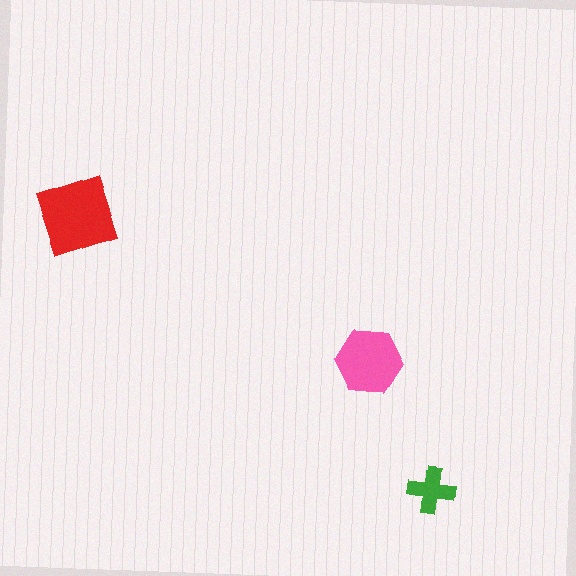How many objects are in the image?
There are 3 objects in the image.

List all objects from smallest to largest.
The green cross, the pink hexagon, the red square.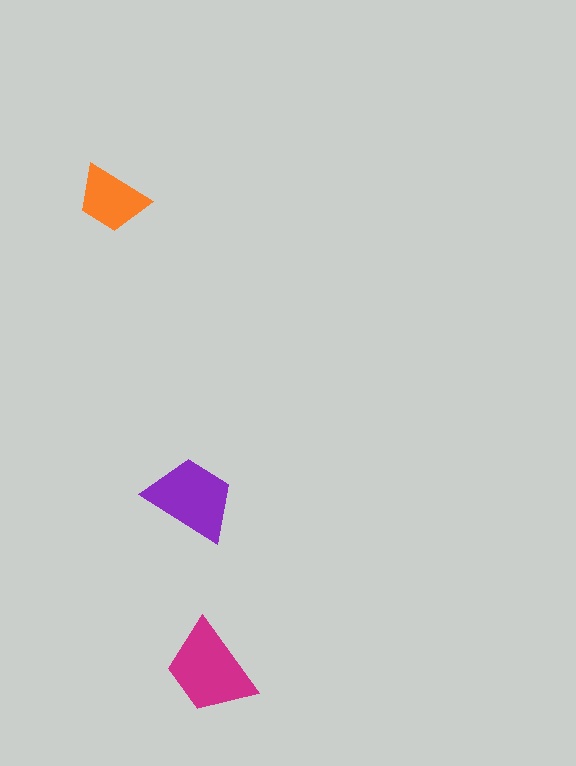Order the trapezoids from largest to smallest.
the magenta one, the purple one, the orange one.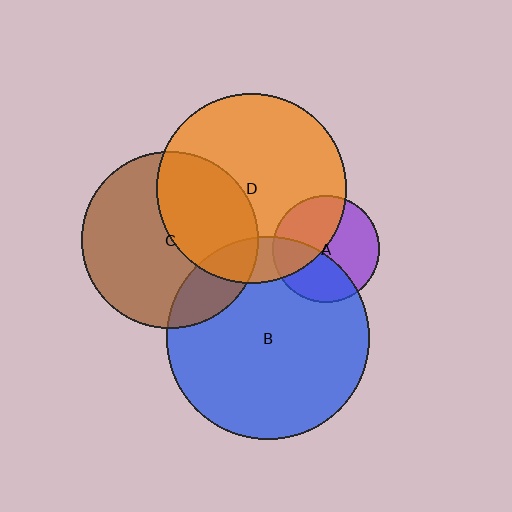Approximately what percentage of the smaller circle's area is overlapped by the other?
Approximately 20%.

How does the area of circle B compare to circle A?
Approximately 3.6 times.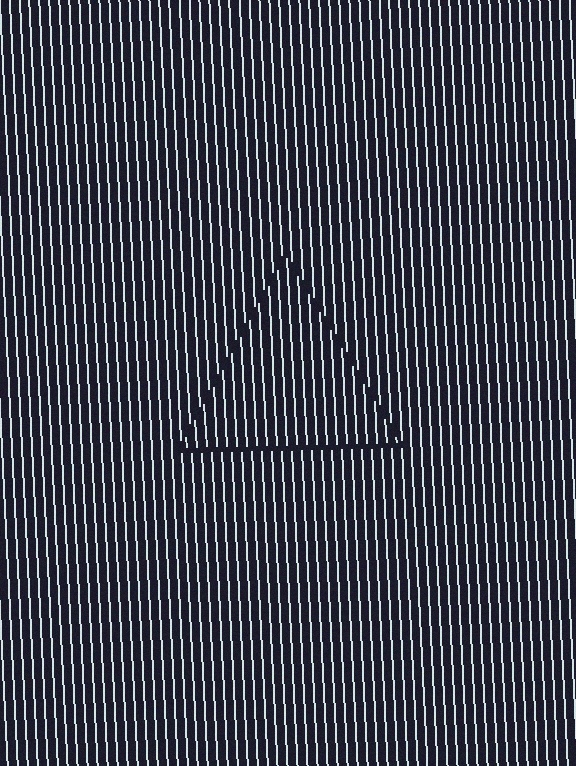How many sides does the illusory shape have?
3 sides — the line-ends trace a triangle.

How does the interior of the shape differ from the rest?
The interior of the shape contains the same grating, shifted by half a period — the contour is defined by the phase discontinuity where line-ends from the inner and outer gratings abut.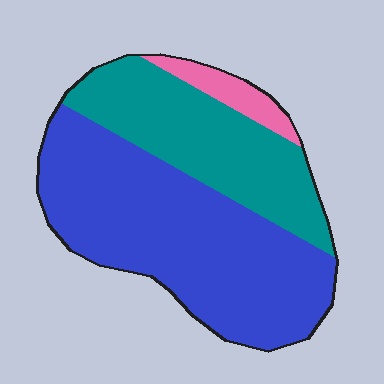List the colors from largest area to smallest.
From largest to smallest: blue, teal, pink.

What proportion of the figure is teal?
Teal takes up about one third (1/3) of the figure.